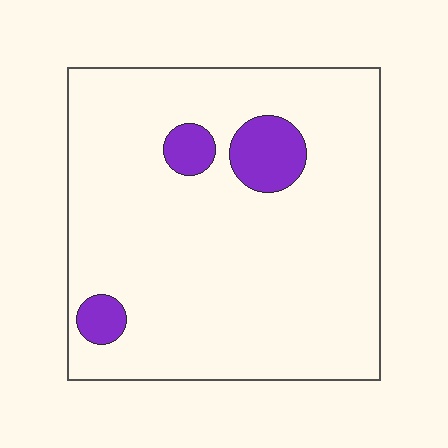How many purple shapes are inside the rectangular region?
3.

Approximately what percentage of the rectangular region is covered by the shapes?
Approximately 10%.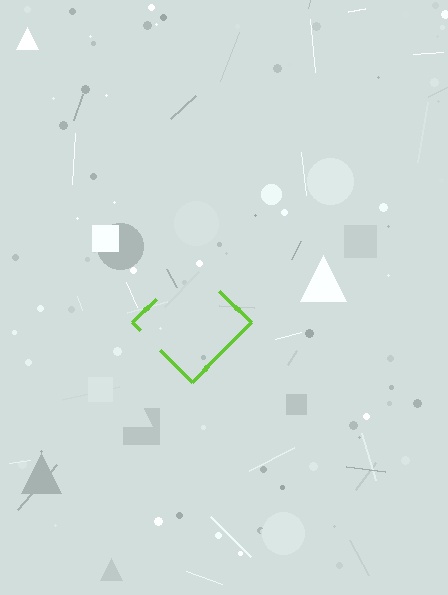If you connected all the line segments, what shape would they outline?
They would outline a diamond.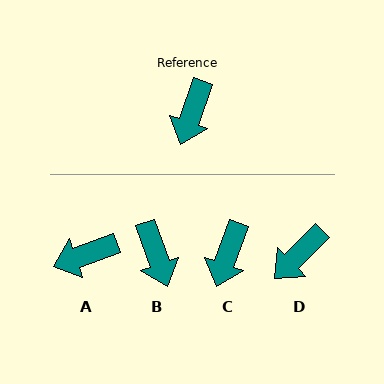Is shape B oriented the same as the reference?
No, it is off by about 39 degrees.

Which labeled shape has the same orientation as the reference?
C.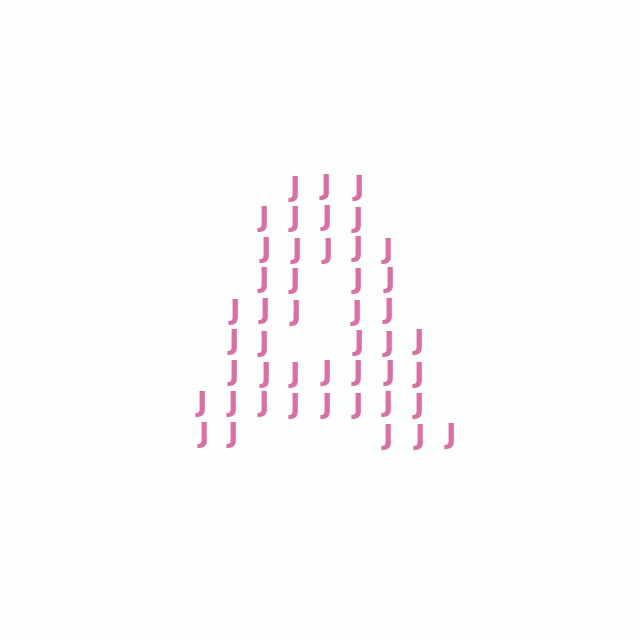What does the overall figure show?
The overall figure shows the letter A.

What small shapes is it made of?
It is made of small letter J's.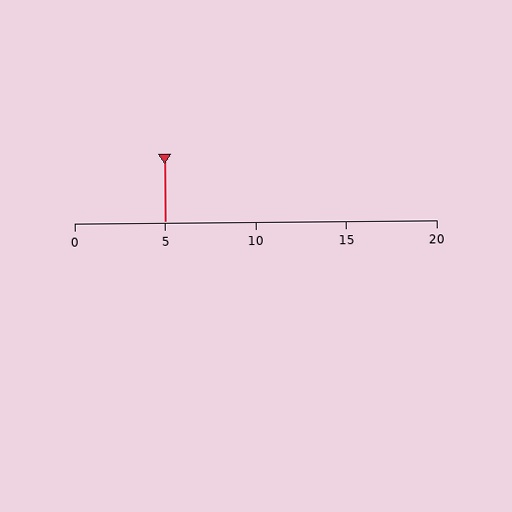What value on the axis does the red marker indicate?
The marker indicates approximately 5.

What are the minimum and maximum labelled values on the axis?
The axis runs from 0 to 20.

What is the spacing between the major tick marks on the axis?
The major ticks are spaced 5 apart.